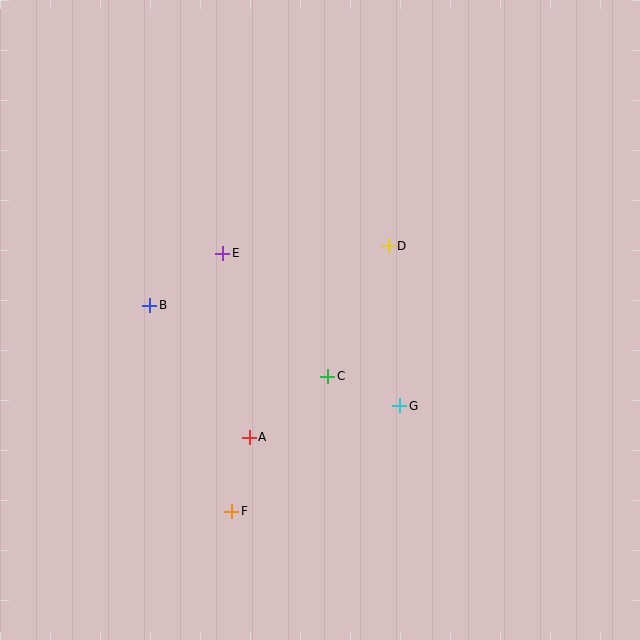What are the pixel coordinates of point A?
Point A is at (249, 437).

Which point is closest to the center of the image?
Point C at (327, 376) is closest to the center.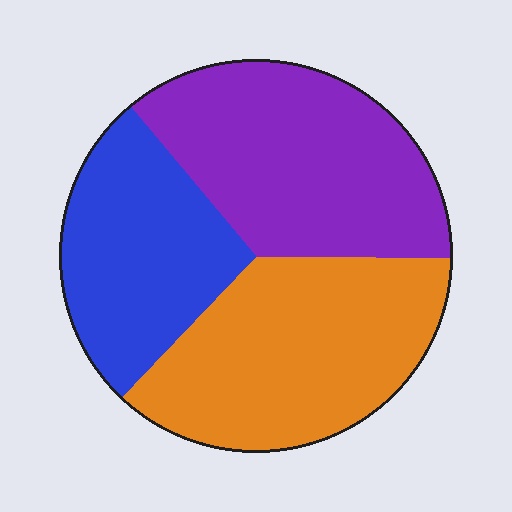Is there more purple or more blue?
Purple.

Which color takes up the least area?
Blue, at roughly 25%.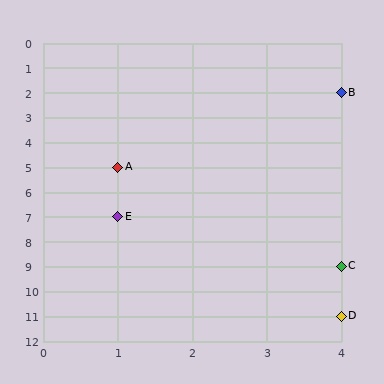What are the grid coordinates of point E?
Point E is at grid coordinates (1, 7).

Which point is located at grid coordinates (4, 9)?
Point C is at (4, 9).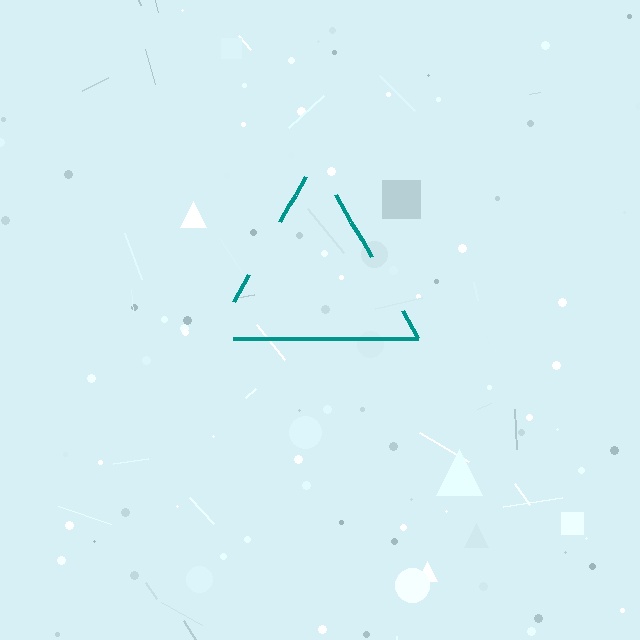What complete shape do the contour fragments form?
The contour fragments form a triangle.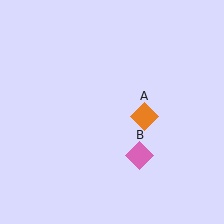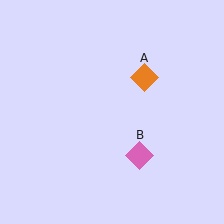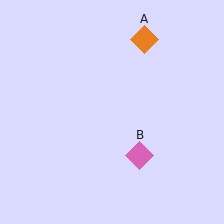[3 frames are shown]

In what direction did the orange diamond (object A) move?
The orange diamond (object A) moved up.